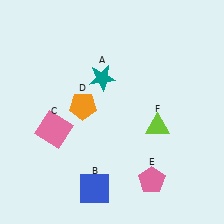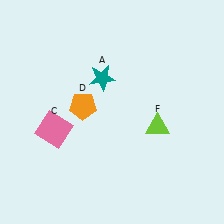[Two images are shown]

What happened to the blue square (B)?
The blue square (B) was removed in Image 2. It was in the bottom-left area of Image 1.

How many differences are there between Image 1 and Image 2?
There are 2 differences between the two images.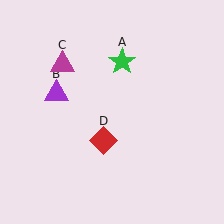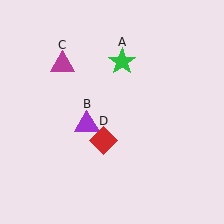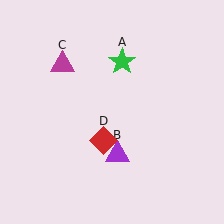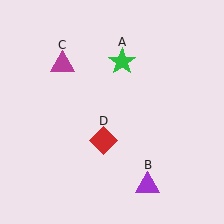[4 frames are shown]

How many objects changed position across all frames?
1 object changed position: purple triangle (object B).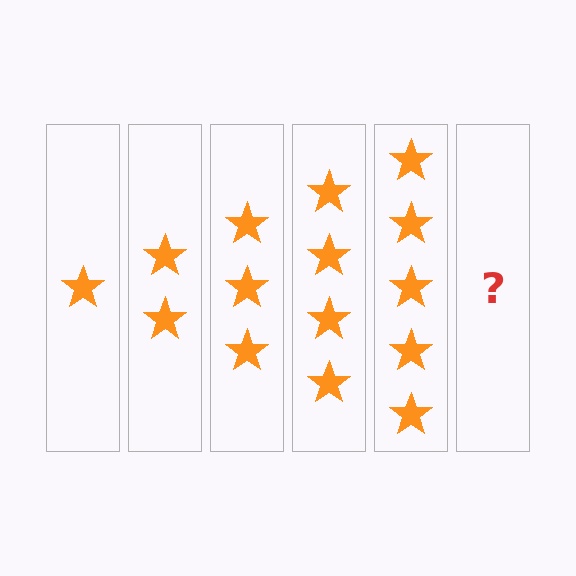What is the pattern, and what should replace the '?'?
The pattern is that each step adds one more star. The '?' should be 6 stars.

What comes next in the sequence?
The next element should be 6 stars.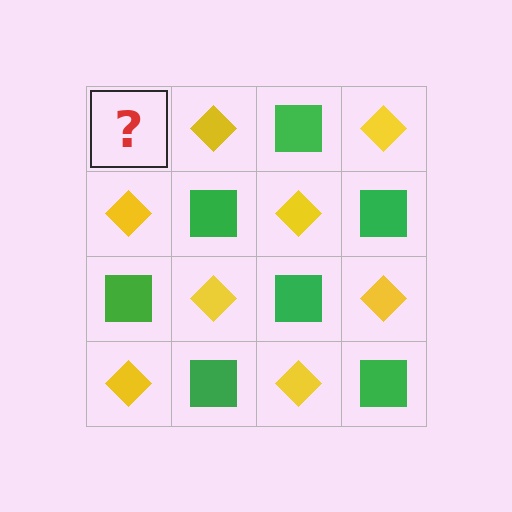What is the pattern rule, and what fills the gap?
The rule is that it alternates green square and yellow diamond in a checkerboard pattern. The gap should be filled with a green square.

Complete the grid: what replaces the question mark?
The question mark should be replaced with a green square.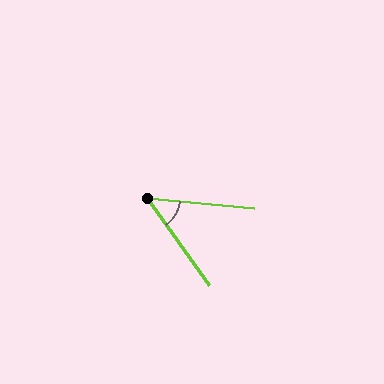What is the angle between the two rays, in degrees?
Approximately 49 degrees.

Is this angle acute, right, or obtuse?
It is acute.